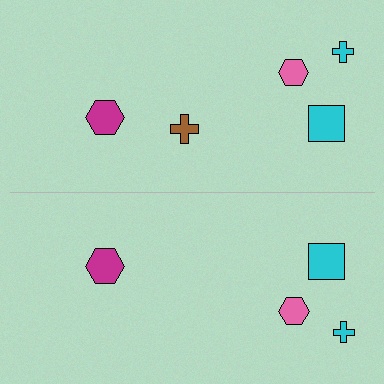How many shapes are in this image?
There are 9 shapes in this image.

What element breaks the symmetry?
A brown cross is missing from the bottom side.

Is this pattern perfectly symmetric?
No, the pattern is not perfectly symmetric. A brown cross is missing from the bottom side.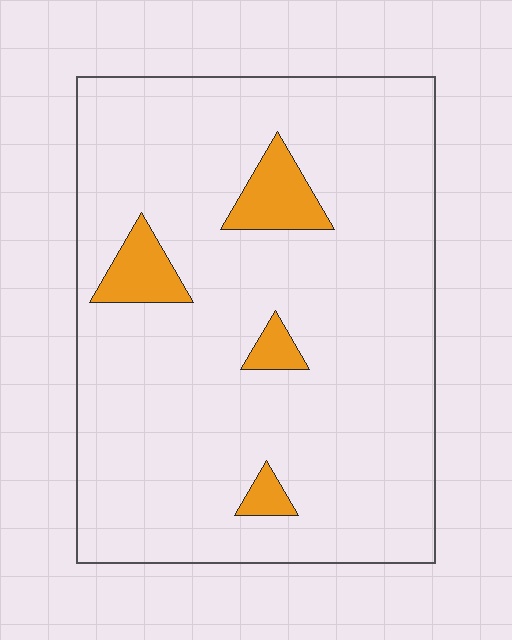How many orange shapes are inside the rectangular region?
4.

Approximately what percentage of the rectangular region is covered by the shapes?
Approximately 10%.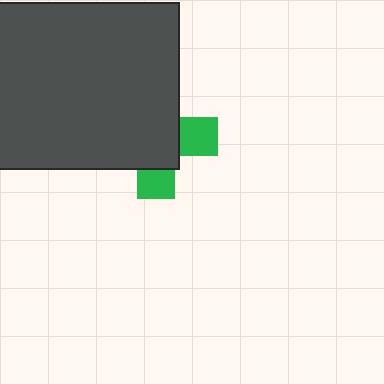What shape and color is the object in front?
The object in front is a dark gray rectangle.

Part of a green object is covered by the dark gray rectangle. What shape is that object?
It is a cross.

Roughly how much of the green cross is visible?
A small part of it is visible (roughly 32%).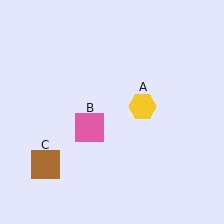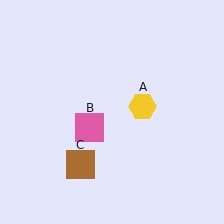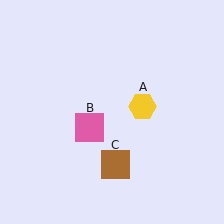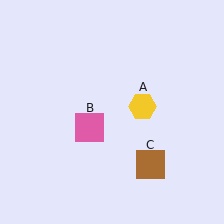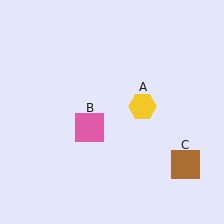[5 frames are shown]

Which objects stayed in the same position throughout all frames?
Yellow hexagon (object A) and pink square (object B) remained stationary.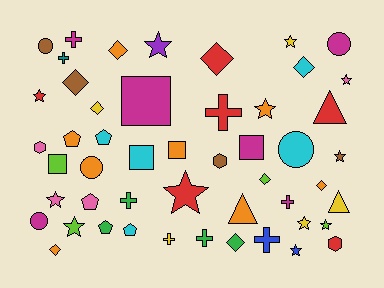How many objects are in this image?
There are 50 objects.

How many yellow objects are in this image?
There are 5 yellow objects.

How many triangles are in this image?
There are 3 triangles.